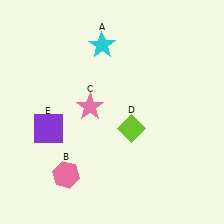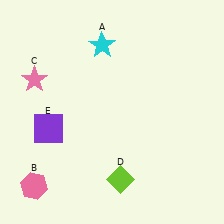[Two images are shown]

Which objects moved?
The objects that moved are: the pink hexagon (B), the pink star (C), the lime diamond (D).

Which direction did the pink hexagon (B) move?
The pink hexagon (B) moved left.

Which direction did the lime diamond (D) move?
The lime diamond (D) moved down.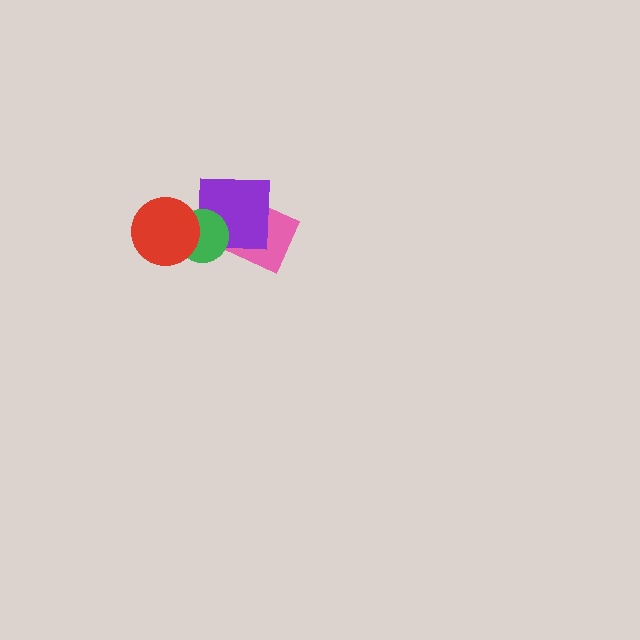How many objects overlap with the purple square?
3 objects overlap with the purple square.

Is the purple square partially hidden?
Yes, it is partially covered by another shape.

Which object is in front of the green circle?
The red circle is in front of the green circle.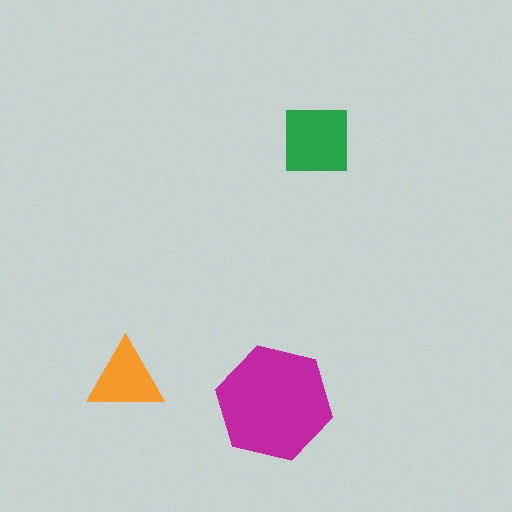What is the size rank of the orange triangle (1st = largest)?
3rd.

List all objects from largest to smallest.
The magenta hexagon, the green square, the orange triangle.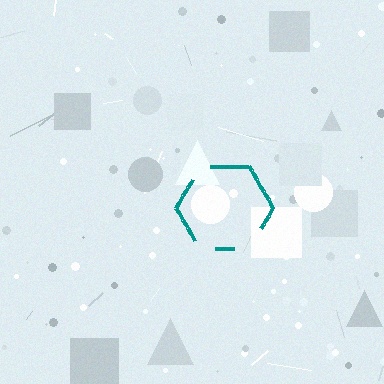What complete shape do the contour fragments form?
The contour fragments form a hexagon.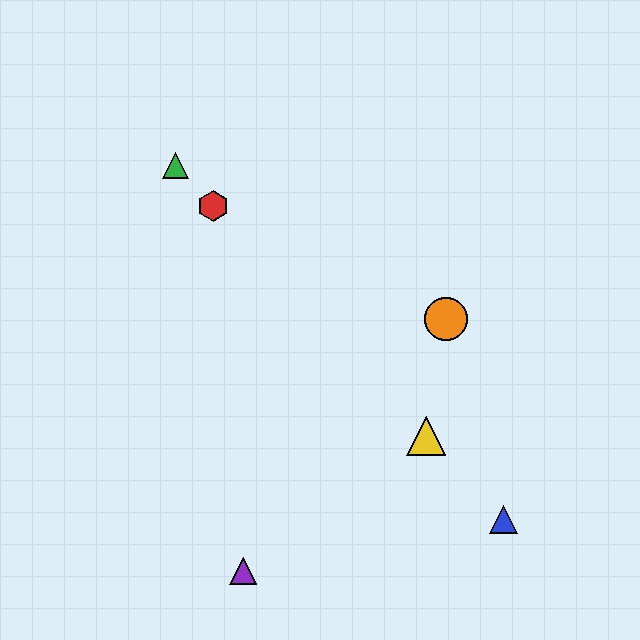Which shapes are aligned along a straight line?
The red hexagon, the blue triangle, the green triangle, the yellow triangle are aligned along a straight line.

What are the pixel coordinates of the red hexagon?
The red hexagon is at (213, 206).